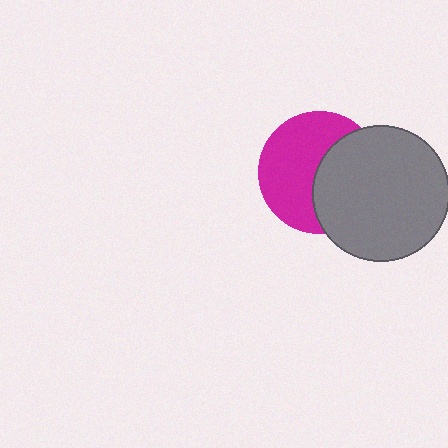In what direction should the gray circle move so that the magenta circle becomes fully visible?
The gray circle should move right. That is the shortest direction to clear the overlap and leave the magenta circle fully visible.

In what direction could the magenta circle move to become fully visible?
The magenta circle could move left. That would shift it out from behind the gray circle entirely.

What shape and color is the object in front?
The object in front is a gray circle.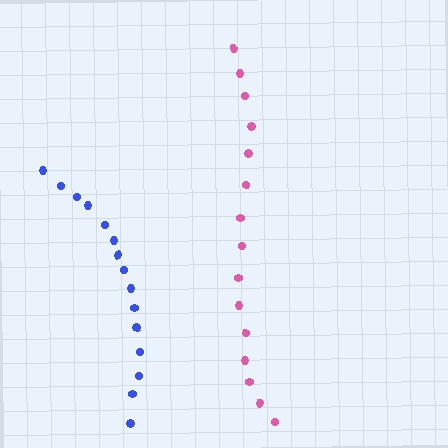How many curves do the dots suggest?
There are 2 distinct paths.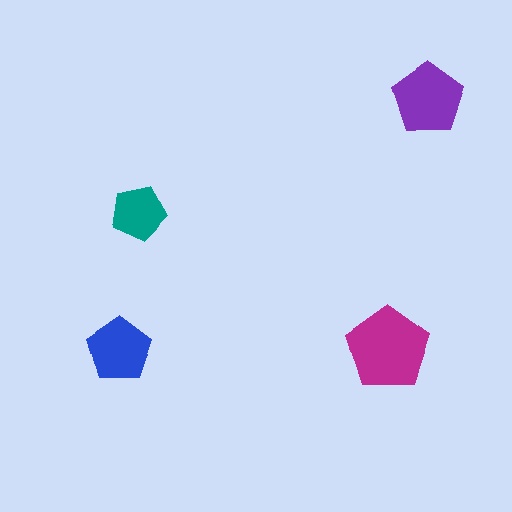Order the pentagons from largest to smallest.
the magenta one, the purple one, the blue one, the teal one.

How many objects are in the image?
There are 4 objects in the image.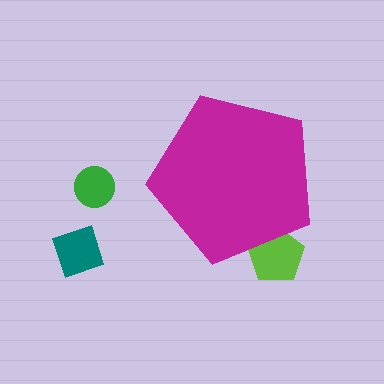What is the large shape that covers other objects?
A magenta pentagon.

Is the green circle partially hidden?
No, the green circle is fully visible.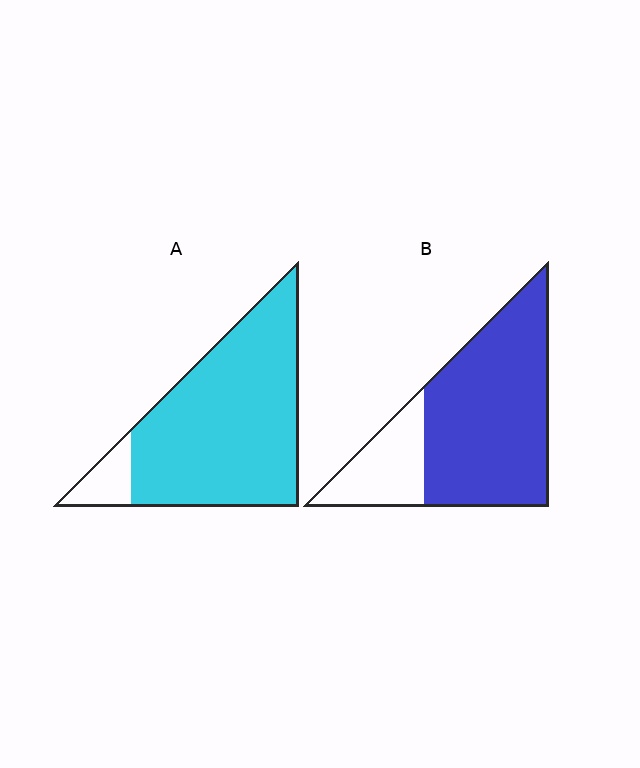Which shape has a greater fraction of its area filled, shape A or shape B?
Shape A.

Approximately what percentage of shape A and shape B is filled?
A is approximately 90% and B is approximately 75%.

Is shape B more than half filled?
Yes.